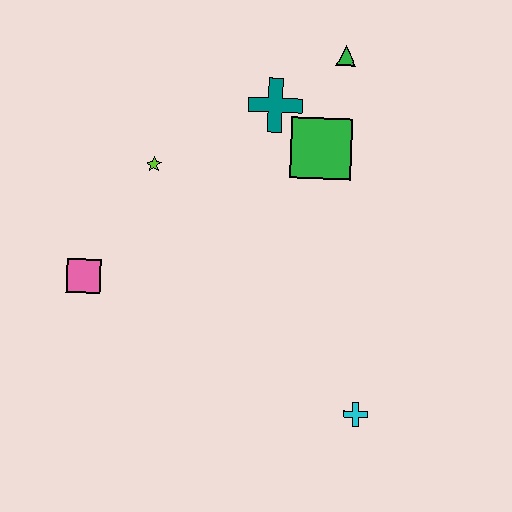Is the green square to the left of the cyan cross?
Yes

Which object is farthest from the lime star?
The cyan cross is farthest from the lime star.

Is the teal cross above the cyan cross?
Yes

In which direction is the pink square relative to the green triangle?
The pink square is to the left of the green triangle.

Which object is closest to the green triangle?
The teal cross is closest to the green triangle.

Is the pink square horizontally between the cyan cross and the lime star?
No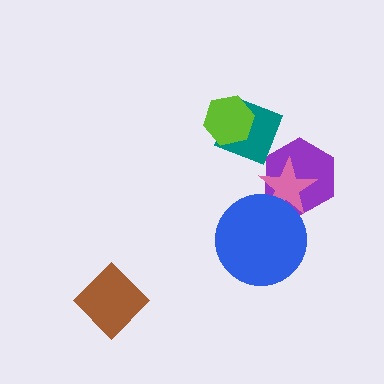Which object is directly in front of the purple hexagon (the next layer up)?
The pink star is directly in front of the purple hexagon.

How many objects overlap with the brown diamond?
0 objects overlap with the brown diamond.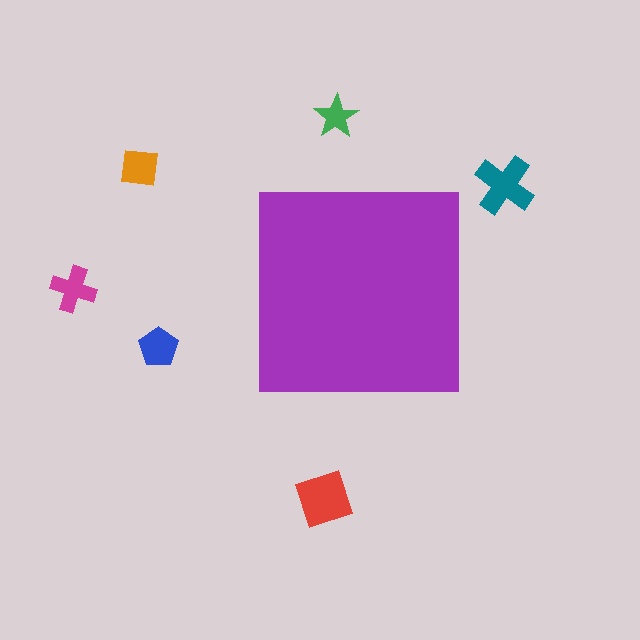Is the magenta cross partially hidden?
No, the magenta cross is fully visible.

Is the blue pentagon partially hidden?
No, the blue pentagon is fully visible.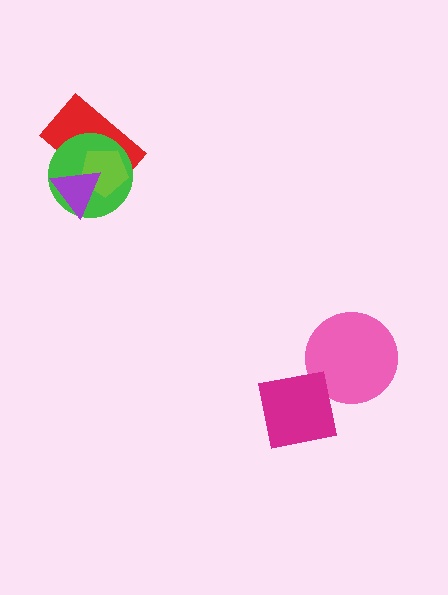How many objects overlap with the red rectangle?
3 objects overlap with the red rectangle.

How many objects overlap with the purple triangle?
3 objects overlap with the purple triangle.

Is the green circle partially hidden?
Yes, it is partially covered by another shape.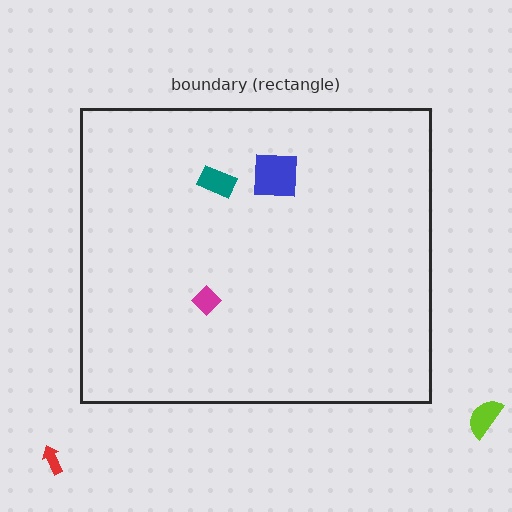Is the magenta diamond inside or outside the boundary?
Inside.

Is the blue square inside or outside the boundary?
Inside.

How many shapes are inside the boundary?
3 inside, 2 outside.